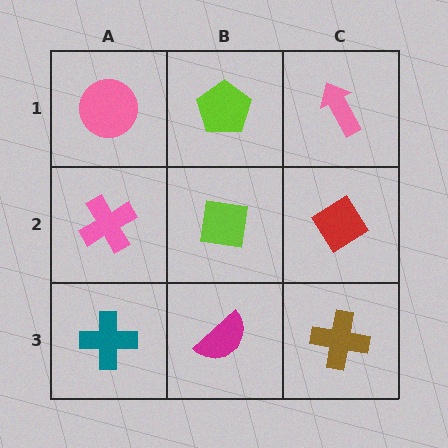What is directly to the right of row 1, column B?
A pink arrow.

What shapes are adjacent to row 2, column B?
A lime pentagon (row 1, column B), a magenta semicircle (row 3, column B), a pink cross (row 2, column A), a red diamond (row 2, column C).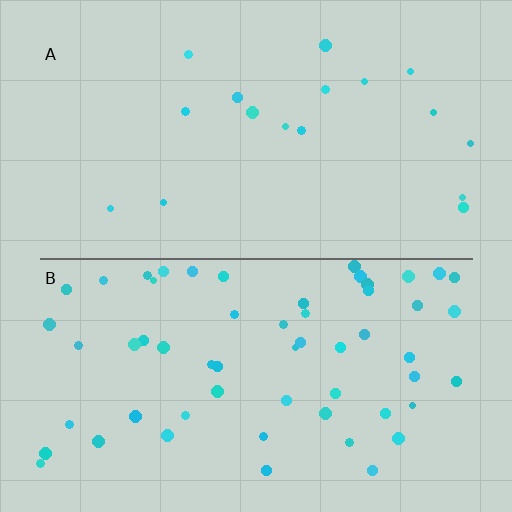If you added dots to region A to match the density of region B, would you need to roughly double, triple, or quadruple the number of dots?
Approximately triple.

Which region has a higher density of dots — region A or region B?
B (the bottom).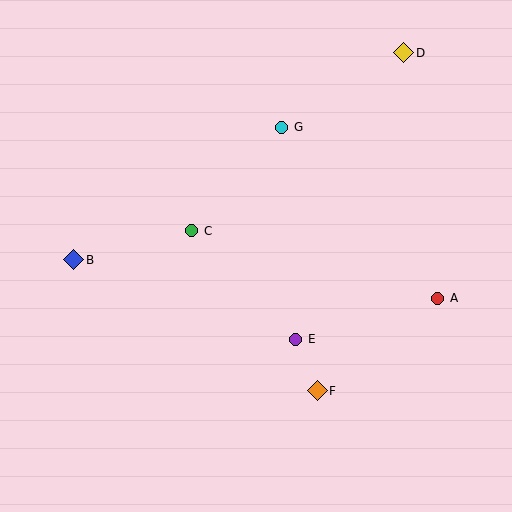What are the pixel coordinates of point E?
Point E is at (296, 339).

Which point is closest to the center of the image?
Point C at (192, 231) is closest to the center.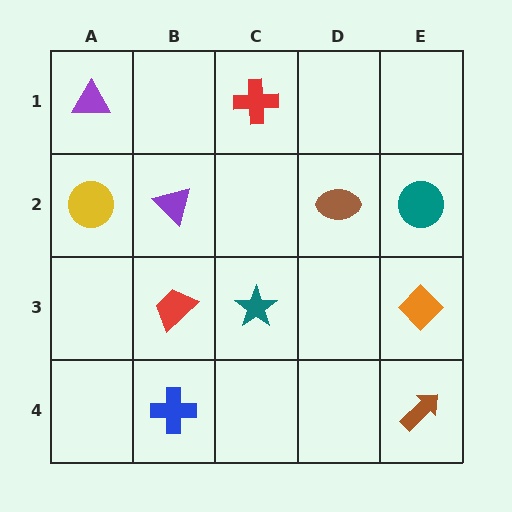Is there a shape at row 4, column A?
No, that cell is empty.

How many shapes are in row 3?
3 shapes.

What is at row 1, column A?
A purple triangle.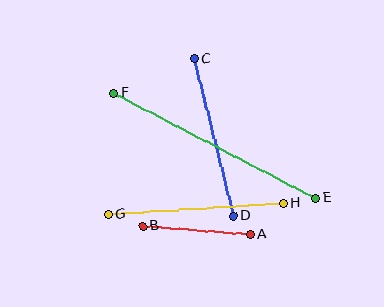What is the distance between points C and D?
The distance is approximately 162 pixels.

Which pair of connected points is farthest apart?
Points E and F are farthest apart.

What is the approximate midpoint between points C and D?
The midpoint is at approximately (214, 137) pixels.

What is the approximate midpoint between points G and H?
The midpoint is at approximately (196, 209) pixels.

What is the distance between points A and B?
The distance is approximately 108 pixels.